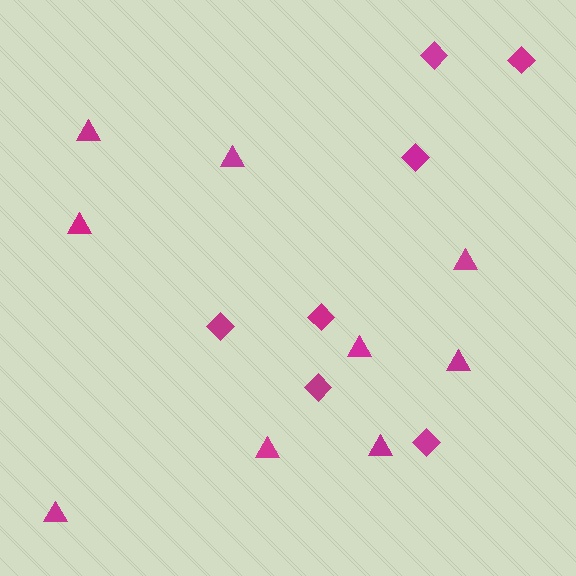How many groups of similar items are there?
There are 2 groups: one group of triangles (9) and one group of diamonds (7).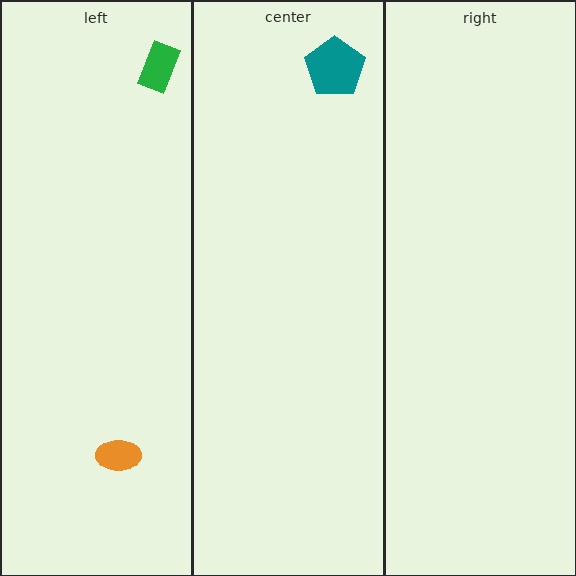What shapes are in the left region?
The orange ellipse, the green rectangle.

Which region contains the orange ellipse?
The left region.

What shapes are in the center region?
The teal pentagon.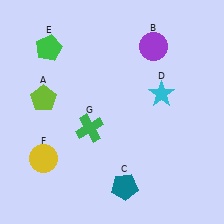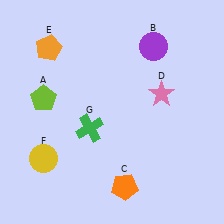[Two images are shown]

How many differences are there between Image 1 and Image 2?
There are 3 differences between the two images.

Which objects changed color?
C changed from teal to orange. D changed from cyan to pink. E changed from green to orange.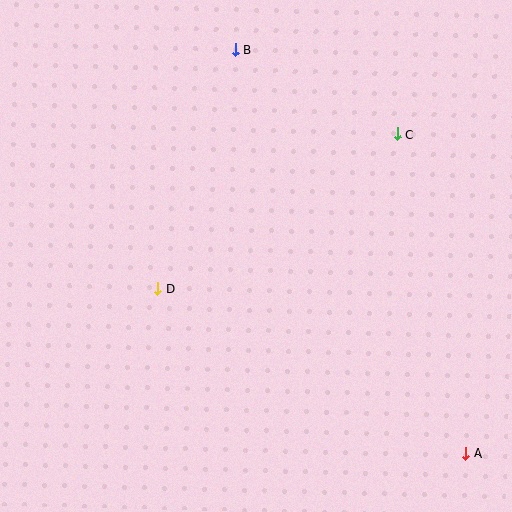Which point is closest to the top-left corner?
Point B is closest to the top-left corner.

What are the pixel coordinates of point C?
Point C is at (397, 134).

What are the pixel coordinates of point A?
Point A is at (466, 453).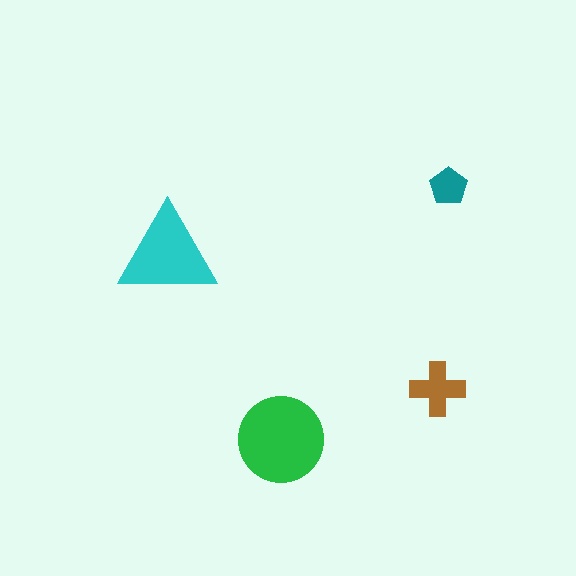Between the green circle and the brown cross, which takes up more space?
The green circle.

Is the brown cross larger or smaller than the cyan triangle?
Smaller.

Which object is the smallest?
The teal pentagon.